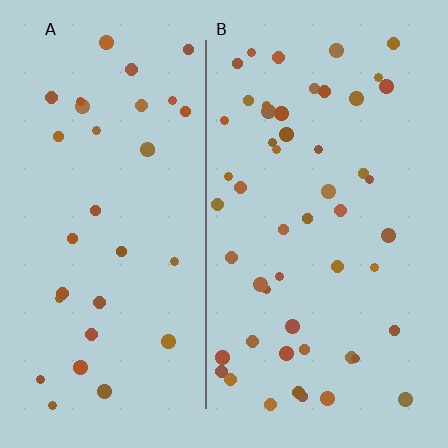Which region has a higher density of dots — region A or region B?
B (the right).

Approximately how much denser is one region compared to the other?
Approximately 1.6× — region B over region A.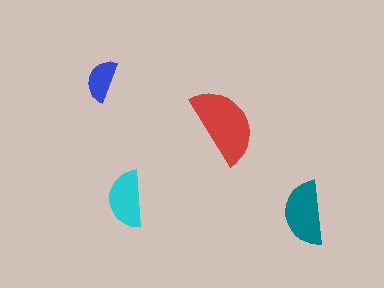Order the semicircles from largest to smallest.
the red one, the teal one, the cyan one, the blue one.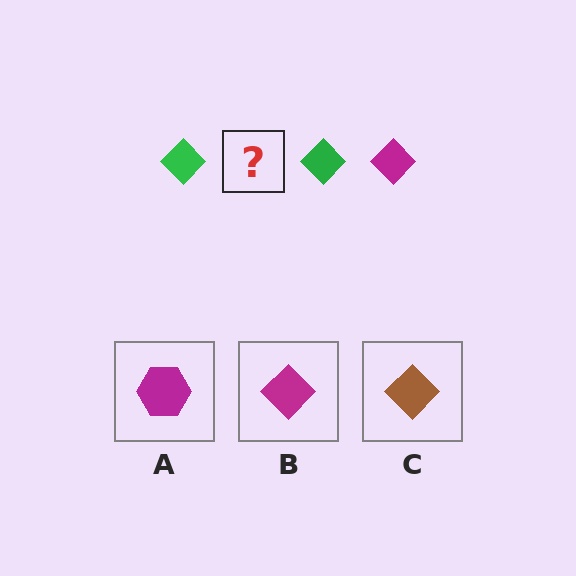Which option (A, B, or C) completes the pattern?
B.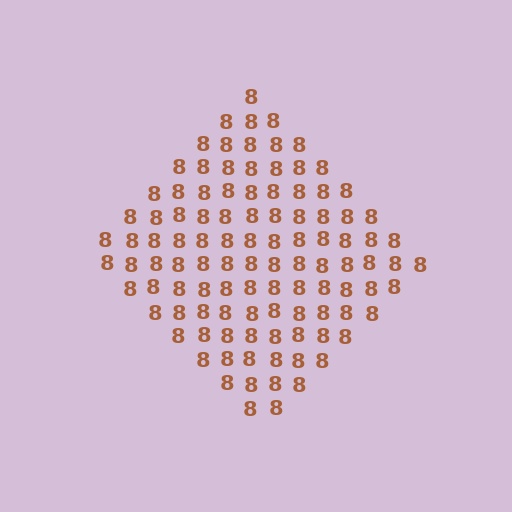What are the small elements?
The small elements are digit 8's.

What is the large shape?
The large shape is a diamond.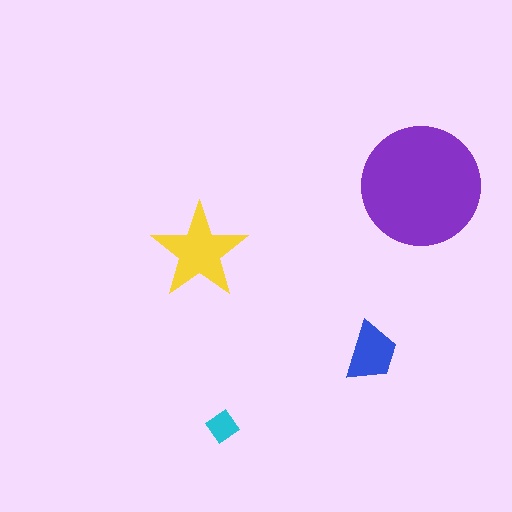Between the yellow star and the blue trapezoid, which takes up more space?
The yellow star.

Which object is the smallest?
The cyan diamond.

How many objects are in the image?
There are 4 objects in the image.